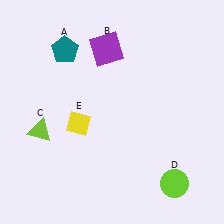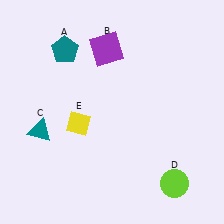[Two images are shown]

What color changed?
The triangle (C) changed from lime in Image 1 to teal in Image 2.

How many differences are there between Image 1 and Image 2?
There is 1 difference between the two images.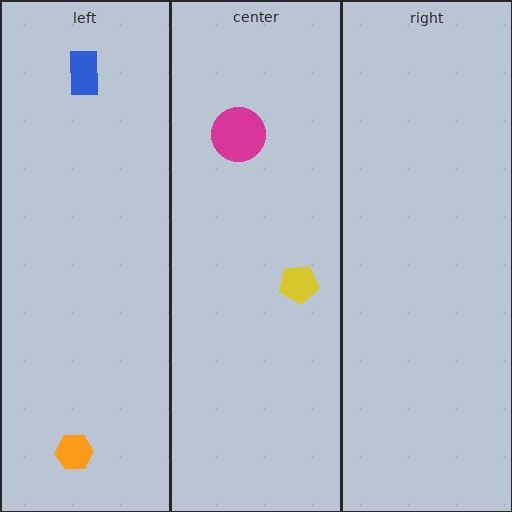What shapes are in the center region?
The magenta circle, the yellow pentagon.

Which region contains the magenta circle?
The center region.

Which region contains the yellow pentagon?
The center region.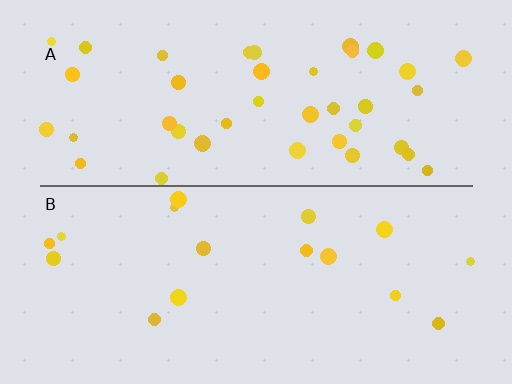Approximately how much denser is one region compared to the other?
Approximately 2.5× — region A over region B.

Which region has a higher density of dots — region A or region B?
A (the top).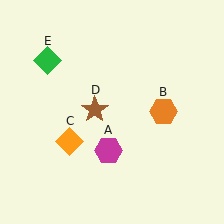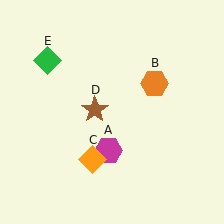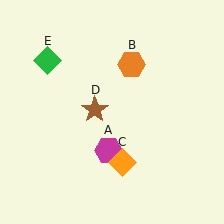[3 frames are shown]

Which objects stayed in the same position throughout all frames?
Magenta hexagon (object A) and brown star (object D) and green diamond (object E) remained stationary.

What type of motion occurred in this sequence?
The orange hexagon (object B), orange diamond (object C) rotated counterclockwise around the center of the scene.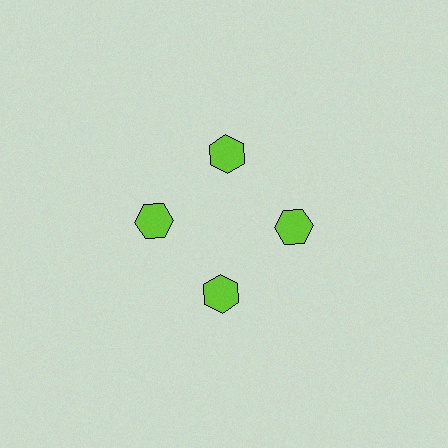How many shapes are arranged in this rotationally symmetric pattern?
There are 4 shapes, arranged in 4 groups of 1.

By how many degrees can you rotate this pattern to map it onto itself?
The pattern maps onto itself every 90 degrees of rotation.